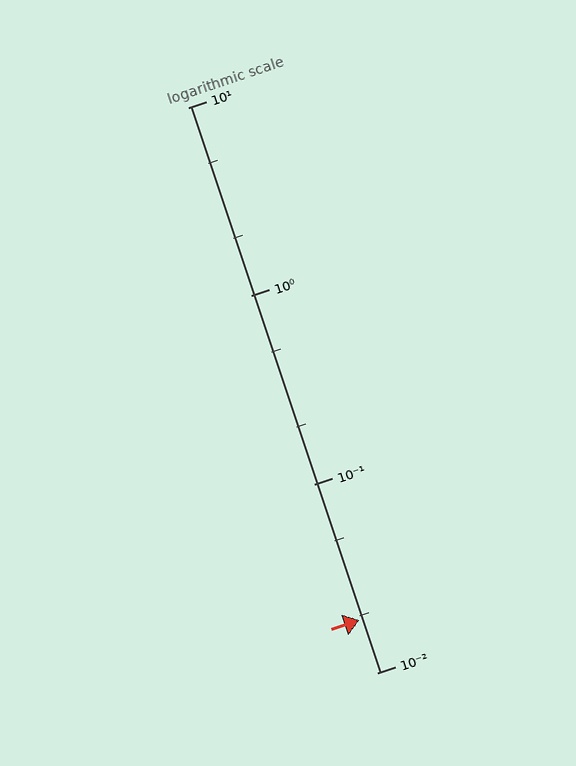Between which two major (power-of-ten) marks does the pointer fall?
The pointer is between 0.01 and 0.1.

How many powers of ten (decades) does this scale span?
The scale spans 3 decades, from 0.01 to 10.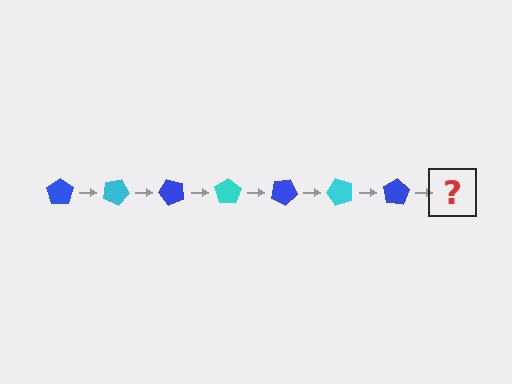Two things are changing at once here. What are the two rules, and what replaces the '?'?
The two rules are that it rotates 25 degrees each step and the color cycles through blue and cyan. The '?' should be a cyan pentagon, rotated 175 degrees from the start.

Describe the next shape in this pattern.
It should be a cyan pentagon, rotated 175 degrees from the start.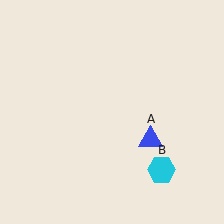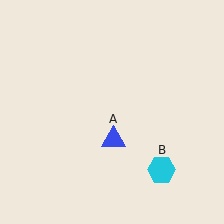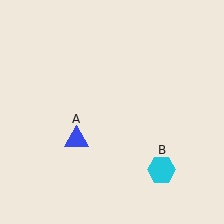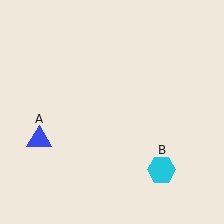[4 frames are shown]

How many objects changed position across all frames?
1 object changed position: blue triangle (object A).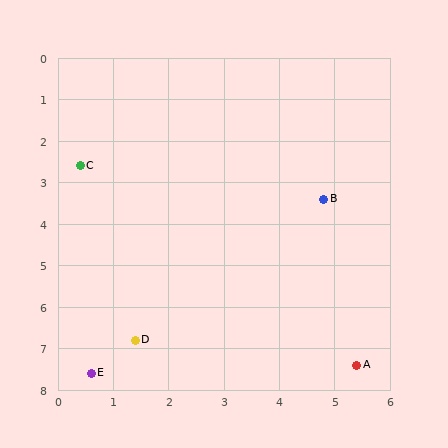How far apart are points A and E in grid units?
Points A and E are about 4.8 grid units apart.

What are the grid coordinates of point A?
Point A is at approximately (5.4, 7.4).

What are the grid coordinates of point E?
Point E is at approximately (0.6, 7.6).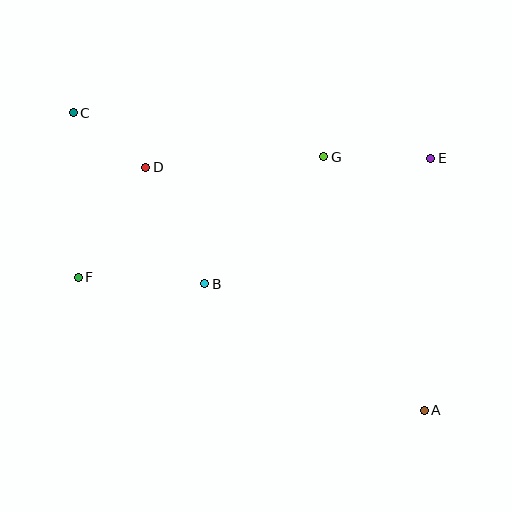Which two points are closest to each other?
Points C and D are closest to each other.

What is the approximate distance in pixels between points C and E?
The distance between C and E is approximately 360 pixels.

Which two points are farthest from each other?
Points A and C are farthest from each other.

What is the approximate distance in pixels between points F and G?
The distance between F and G is approximately 273 pixels.